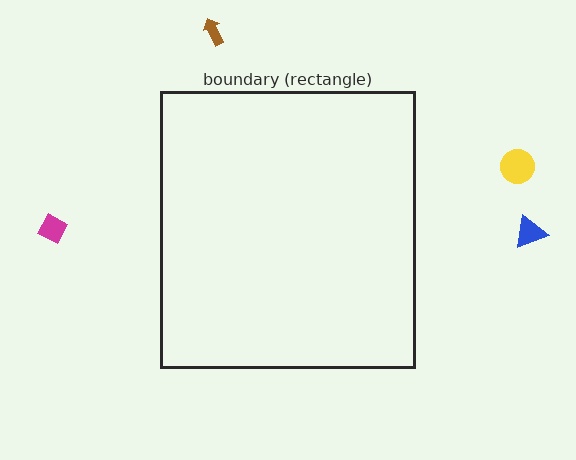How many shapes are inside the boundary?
0 inside, 4 outside.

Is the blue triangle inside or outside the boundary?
Outside.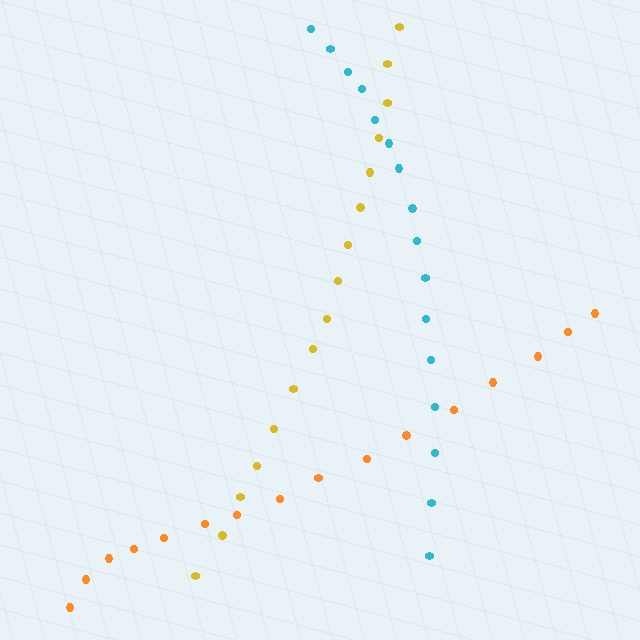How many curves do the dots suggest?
There are 3 distinct paths.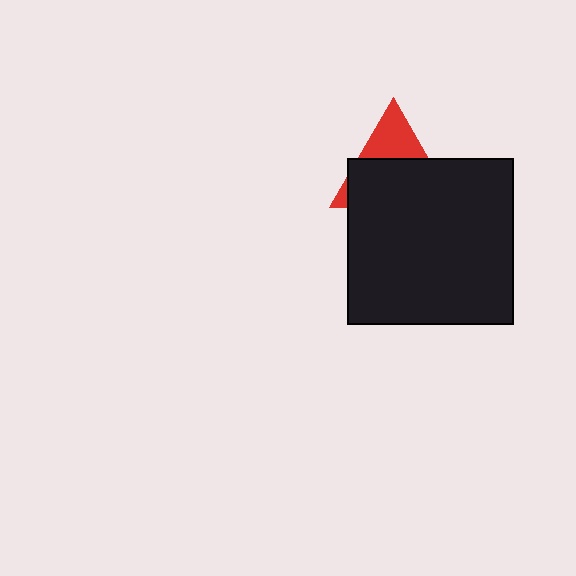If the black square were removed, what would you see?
You would see the complete red triangle.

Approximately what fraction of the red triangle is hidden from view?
Roughly 66% of the red triangle is hidden behind the black square.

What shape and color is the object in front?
The object in front is a black square.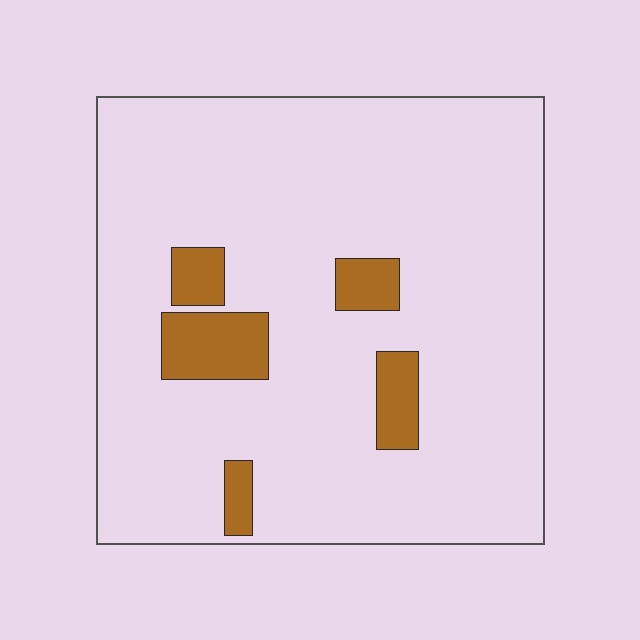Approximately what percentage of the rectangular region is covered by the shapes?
Approximately 10%.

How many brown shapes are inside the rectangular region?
5.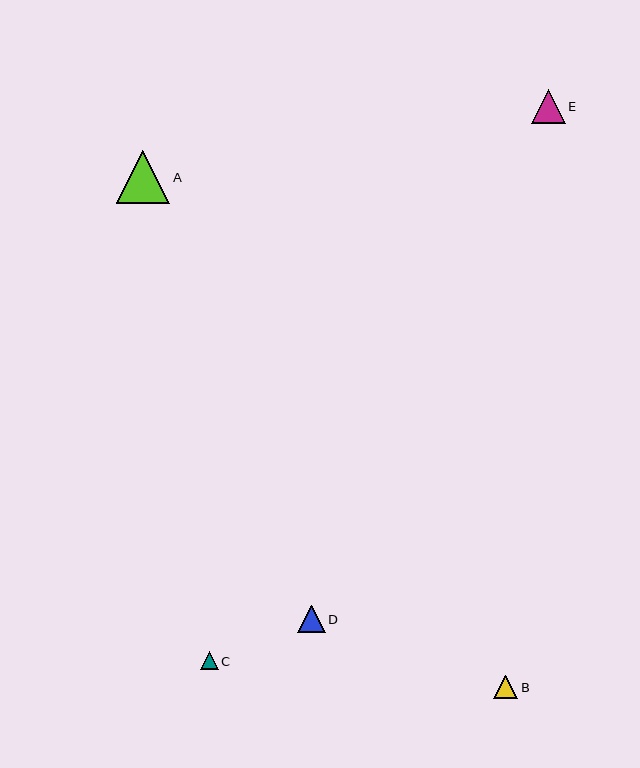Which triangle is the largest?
Triangle A is the largest with a size of approximately 54 pixels.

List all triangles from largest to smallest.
From largest to smallest: A, E, D, B, C.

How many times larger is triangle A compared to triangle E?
Triangle A is approximately 1.6 times the size of triangle E.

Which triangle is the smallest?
Triangle C is the smallest with a size of approximately 18 pixels.